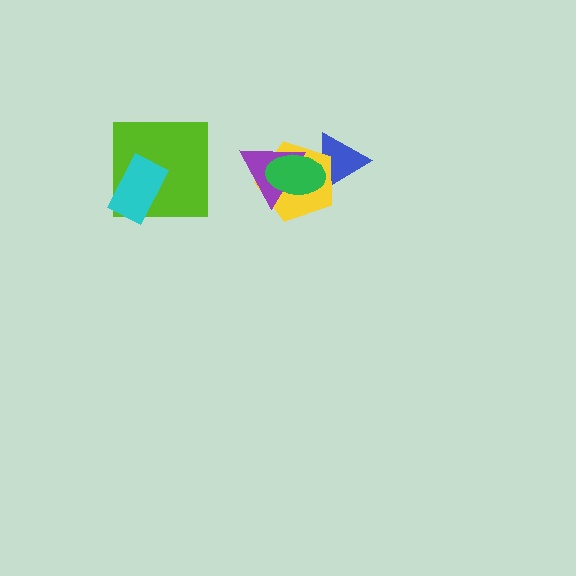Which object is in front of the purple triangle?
The green ellipse is in front of the purple triangle.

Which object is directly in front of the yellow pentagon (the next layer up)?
The purple triangle is directly in front of the yellow pentagon.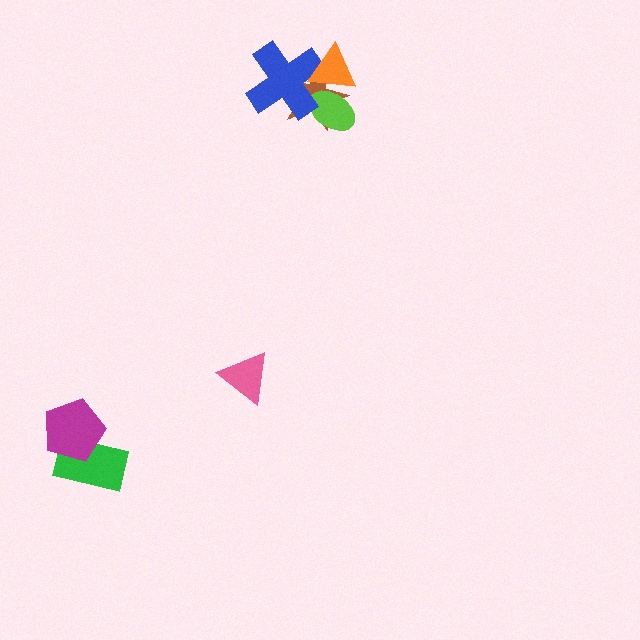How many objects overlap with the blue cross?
3 objects overlap with the blue cross.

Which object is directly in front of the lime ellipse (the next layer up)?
The blue cross is directly in front of the lime ellipse.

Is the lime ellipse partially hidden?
Yes, it is partially covered by another shape.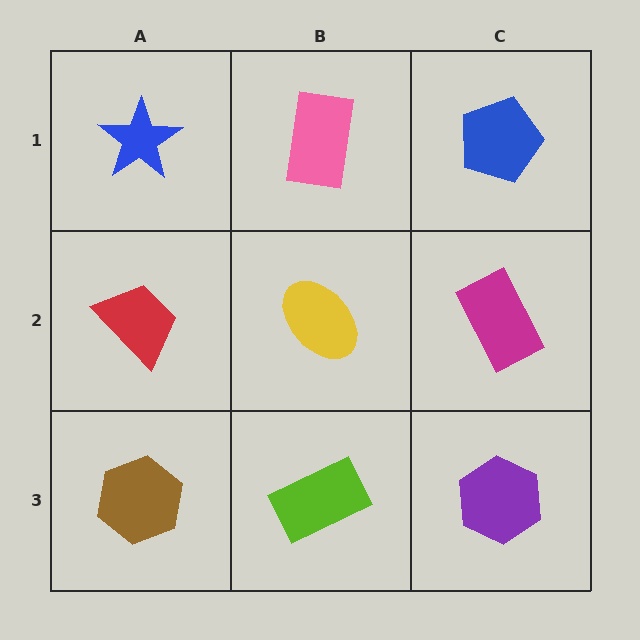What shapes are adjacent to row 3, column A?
A red trapezoid (row 2, column A), a lime rectangle (row 3, column B).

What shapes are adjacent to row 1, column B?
A yellow ellipse (row 2, column B), a blue star (row 1, column A), a blue pentagon (row 1, column C).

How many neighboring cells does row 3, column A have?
2.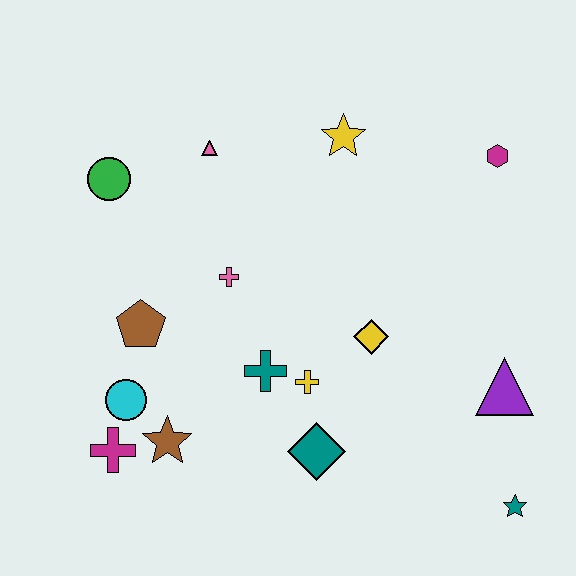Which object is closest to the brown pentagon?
The cyan circle is closest to the brown pentagon.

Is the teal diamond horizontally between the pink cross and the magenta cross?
No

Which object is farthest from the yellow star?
The teal star is farthest from the yellow star.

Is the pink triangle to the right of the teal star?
No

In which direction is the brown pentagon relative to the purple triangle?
The brown pentagon is to the left of the purple triangle.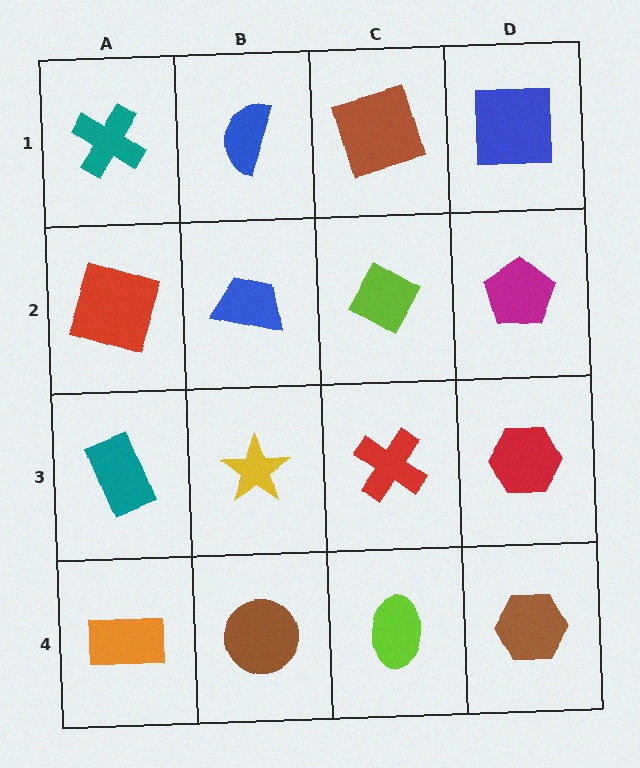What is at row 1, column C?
A brown square.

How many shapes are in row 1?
4 shapes.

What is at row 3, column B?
A yellow star.